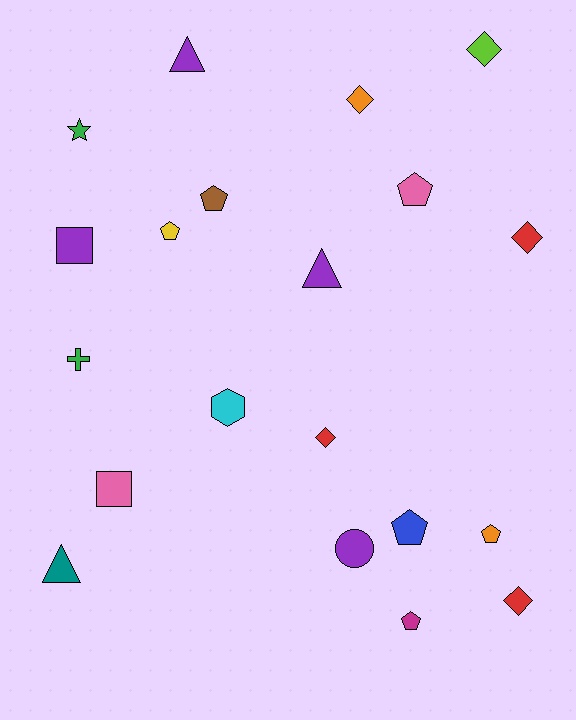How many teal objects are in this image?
There is 1 teal object.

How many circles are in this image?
There is 1 circle.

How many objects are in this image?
There are 20 objects.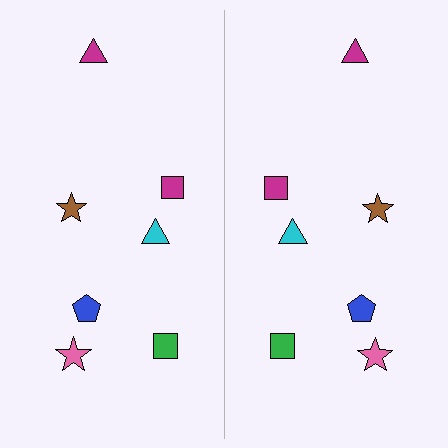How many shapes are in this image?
There are 14 shapes in this image.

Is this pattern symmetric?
Yes, this pattern has bilateral (reflection) symmetry.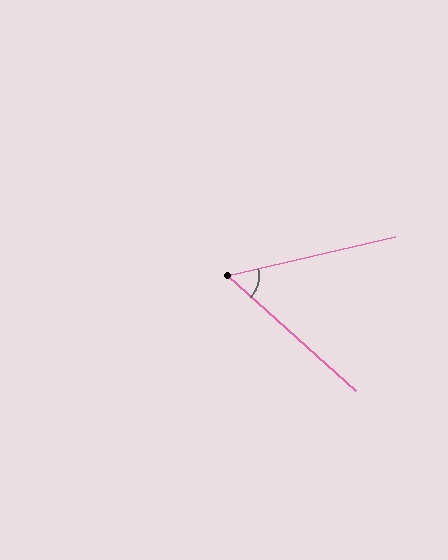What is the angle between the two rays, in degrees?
Approximately 55 degrees.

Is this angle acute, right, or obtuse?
It is acute.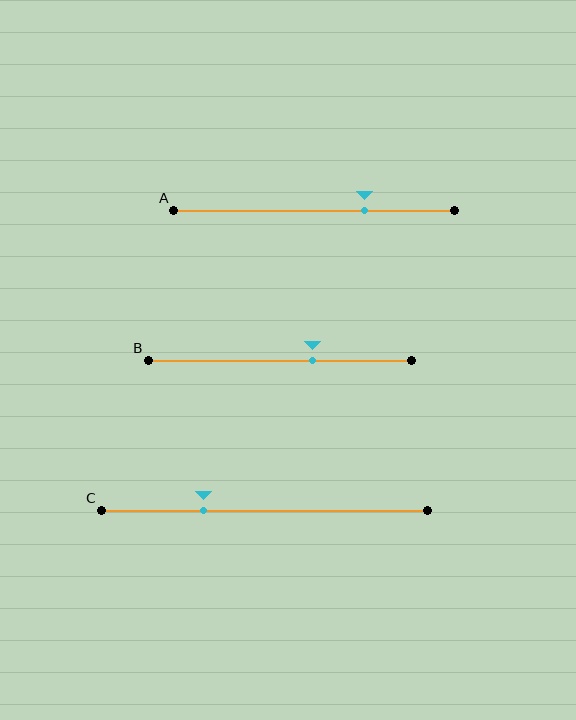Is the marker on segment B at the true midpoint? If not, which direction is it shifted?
No, the marker on segment B is shifted to the right by about 12% of the segment length.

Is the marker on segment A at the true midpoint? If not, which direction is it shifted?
No, the marker on segment A is shifted to the right by about 18% of the segment length.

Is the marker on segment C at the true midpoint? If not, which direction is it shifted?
No, the marker on segment C is shifted to the left by about 19% of the segment length.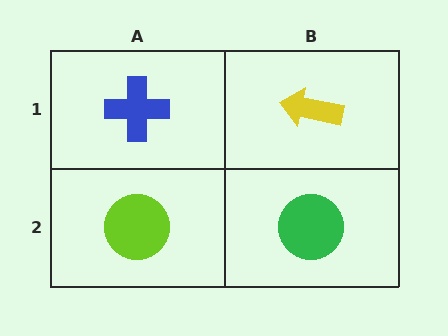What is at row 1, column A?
A blue cross.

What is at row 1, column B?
A yellow arrow.